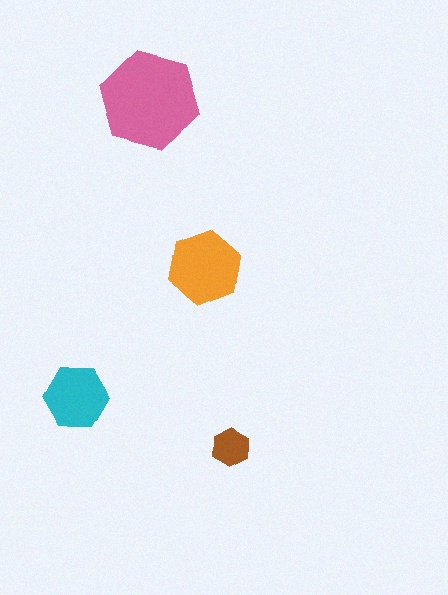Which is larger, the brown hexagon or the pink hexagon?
The pink one.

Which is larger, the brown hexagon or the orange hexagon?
The orange one.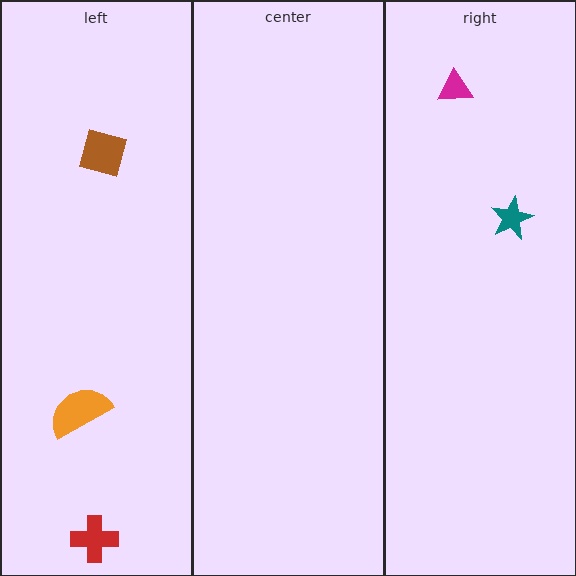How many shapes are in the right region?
2.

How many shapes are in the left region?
3.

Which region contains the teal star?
The right region.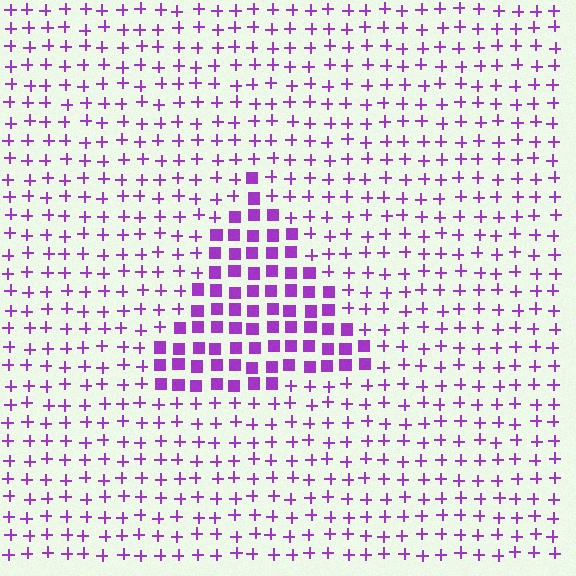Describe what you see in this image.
The image is filled with small purple elements arranged in a uniform grid. A triangle-shaped region contains squares, while the surrounding area contains plus signs. The boundary is defined purely by the change in element shape.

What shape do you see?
I see a triangle.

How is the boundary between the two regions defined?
The boundary is defined by a change in element shape: squares inside vs. plus signs outside. All elements share the same color and spacing.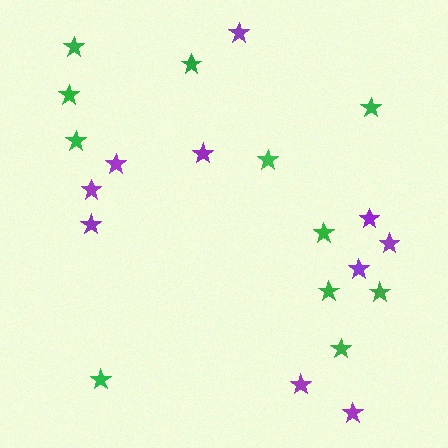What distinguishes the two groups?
There are 2 groups: one group of green stars (11) and one group of purple stars (10).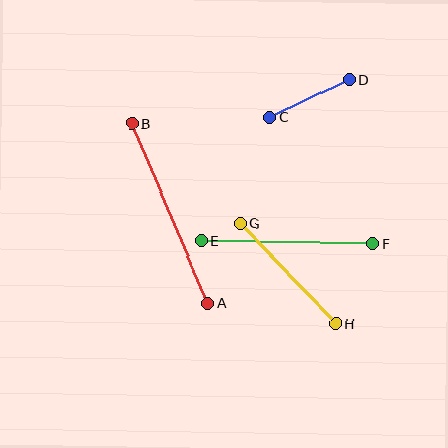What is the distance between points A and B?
The distance is approximately 195 pixels.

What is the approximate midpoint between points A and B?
The midpoint is at approximately (170, 213) pixels.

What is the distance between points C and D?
The distance is approximately 88 pixels.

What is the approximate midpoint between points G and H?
The midpoint is at approximately (288, 273) pixels.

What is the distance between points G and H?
The distance is approximately 139 pixels.